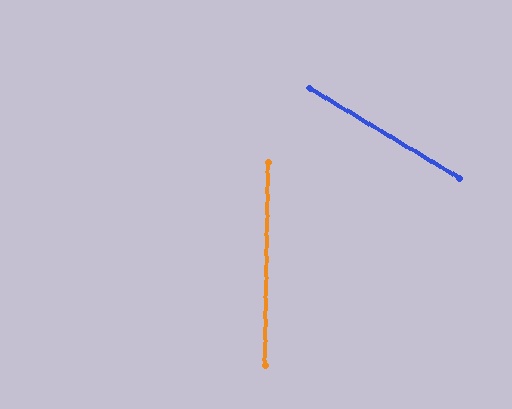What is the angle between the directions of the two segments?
Approximately 60 degrees.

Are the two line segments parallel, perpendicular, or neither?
Neither parallel nor perpendicular — they differ by about 60°.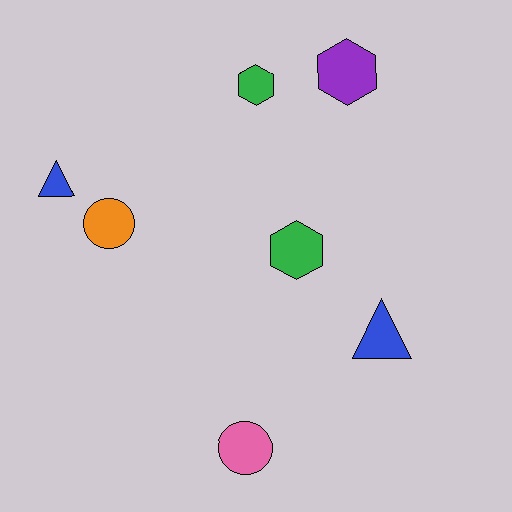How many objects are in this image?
There are 7 objects.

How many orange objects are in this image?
There is 1 orange object.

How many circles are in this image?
There are 2 circles.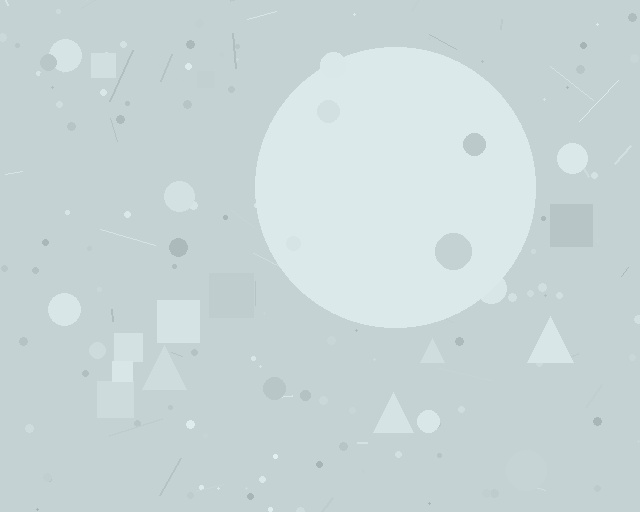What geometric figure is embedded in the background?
A circle is embedded in the background.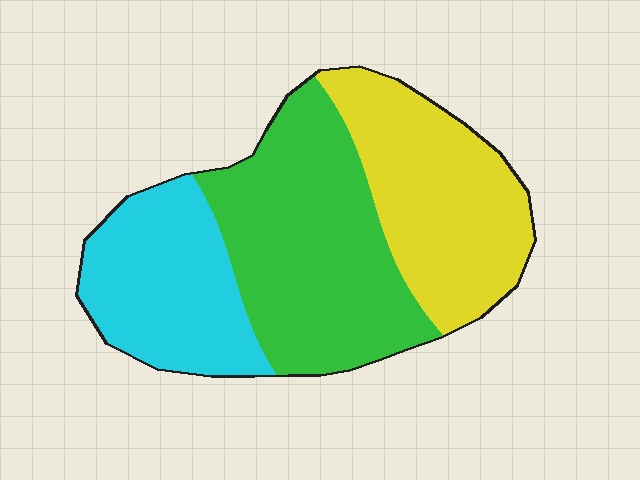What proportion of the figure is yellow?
Yellow covers 32% of the figure.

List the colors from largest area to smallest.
From largest to smallest: green, yellow, cyan.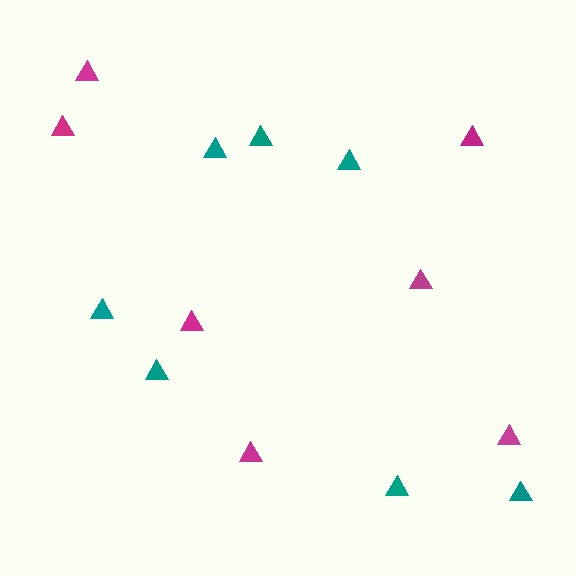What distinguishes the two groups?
There are 2 groups: one group of teal triangles (7) and one group of magenta triangles (7).